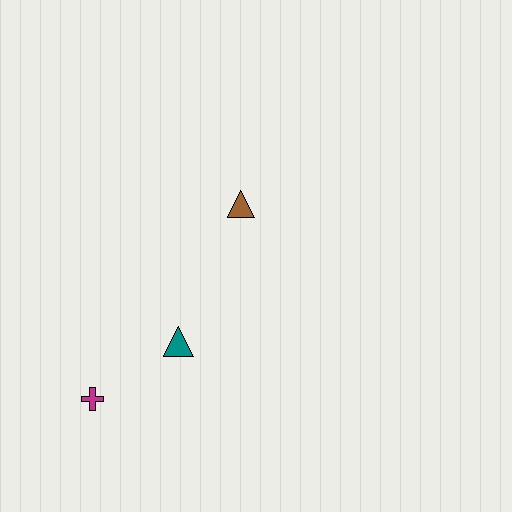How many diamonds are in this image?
There are no diamonds.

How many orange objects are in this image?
There are no orange objects.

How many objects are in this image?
There are 3 objects.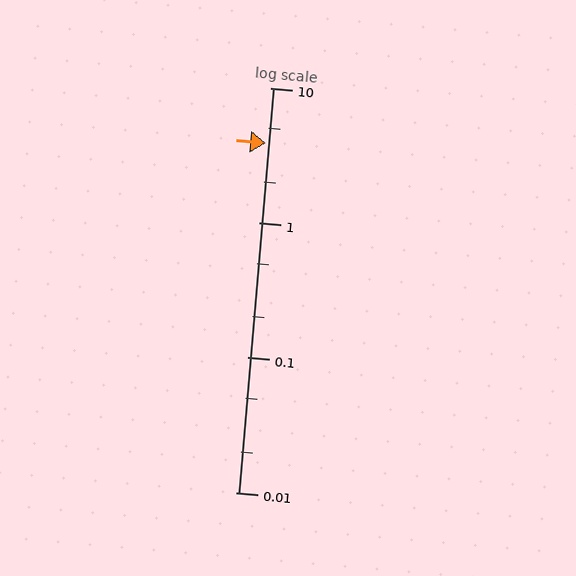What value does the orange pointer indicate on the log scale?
The pointer indicates approximately 3.9.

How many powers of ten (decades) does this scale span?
The scale spans 3 decades, from 0.01 to 10.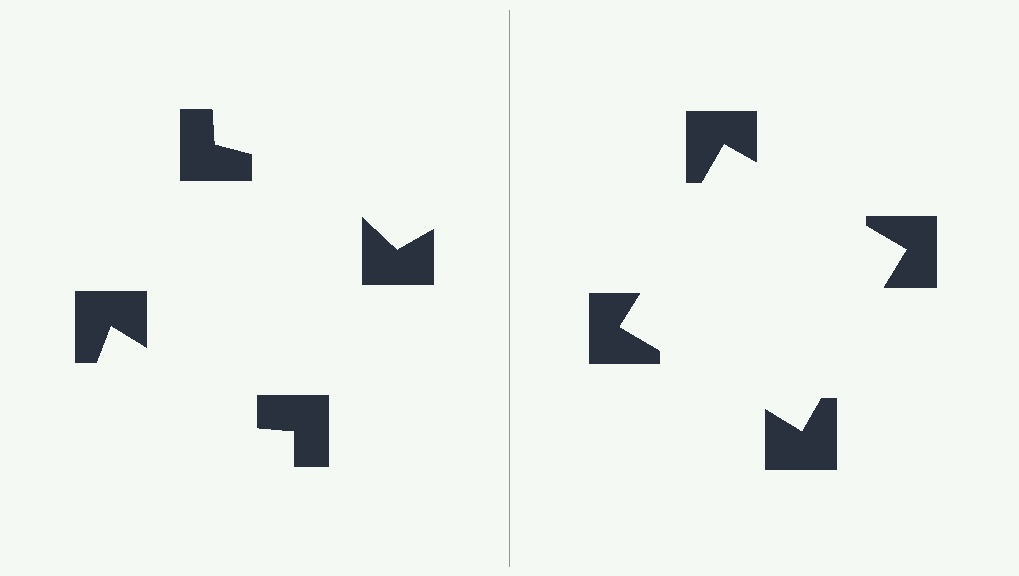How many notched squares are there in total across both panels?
8 — 4 on each side.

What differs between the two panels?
The notched squares are positioned identically on both sides; only the wedge orientations differ. On the right they align to a square; on the left they are misaligned.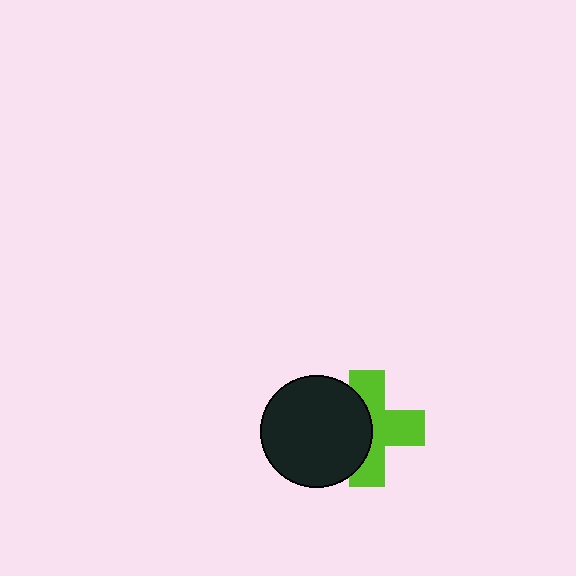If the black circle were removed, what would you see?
You would see the complete lime cross.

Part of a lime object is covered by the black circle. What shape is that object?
It is a cross.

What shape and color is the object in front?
The object in front is a black circle.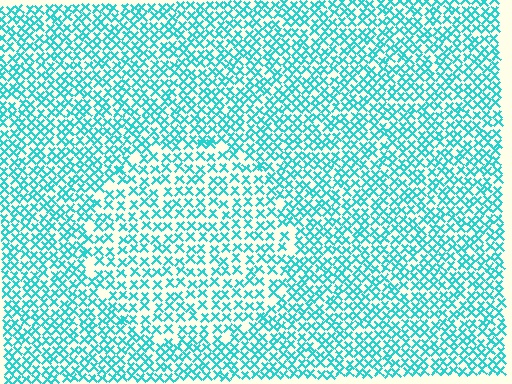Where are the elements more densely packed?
The elements are more densely packed outside the circle boundary.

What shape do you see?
I see a circle.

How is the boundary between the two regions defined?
The boundary is defined by a change in element density (approximately 1.5x ratio). All elements are the same color, size, and shape.